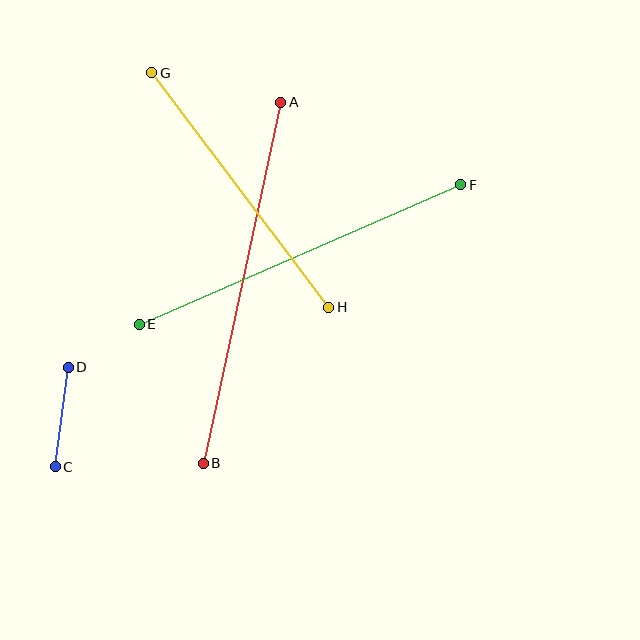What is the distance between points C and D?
The distance is approximately 101 pixels.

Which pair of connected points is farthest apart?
Points A and B are farthest apart.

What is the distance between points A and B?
The distance is approximately 369 pixels.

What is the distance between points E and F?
The distance is approximately 350 pixels.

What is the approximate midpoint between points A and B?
The midpoint is at approximately (242, 283) pixels.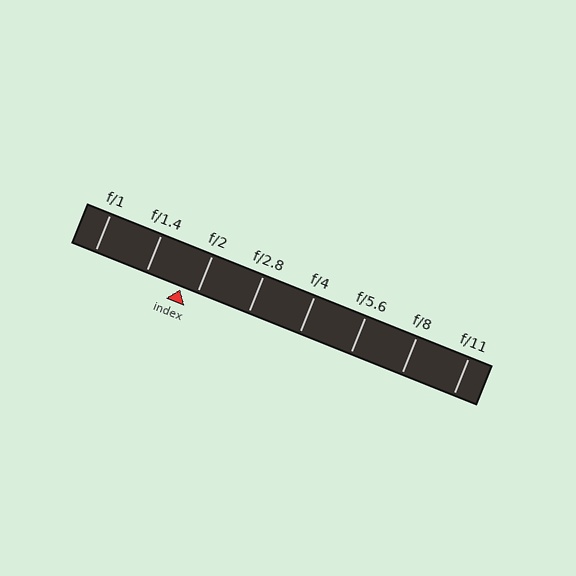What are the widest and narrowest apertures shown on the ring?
The widest aperture shown is f/1 and the narrowest is f/11.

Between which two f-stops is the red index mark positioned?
The index mark is between f/1.4 and f/2.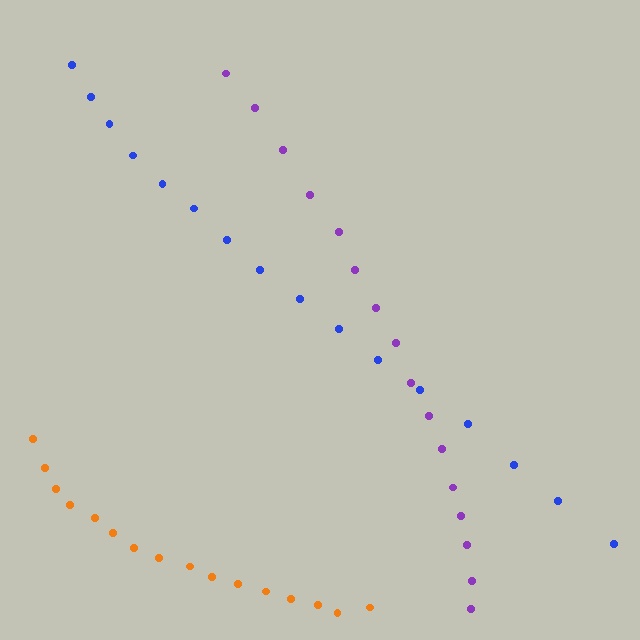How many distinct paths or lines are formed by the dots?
There are 3 distinct paths.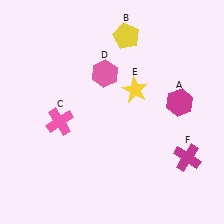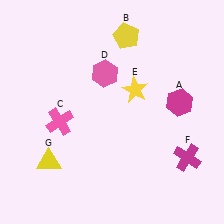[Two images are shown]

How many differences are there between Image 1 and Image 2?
There is 1 difference between the two images.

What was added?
A yellow triangle (G) was added in Image 2.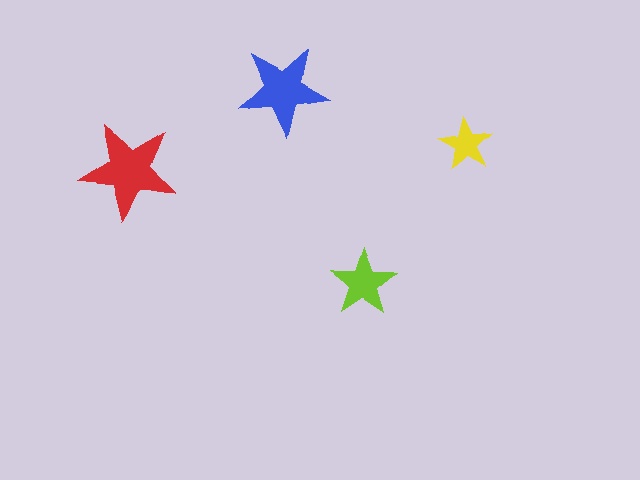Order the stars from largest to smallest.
the red one, the blue one, the lime one, the yellow one.